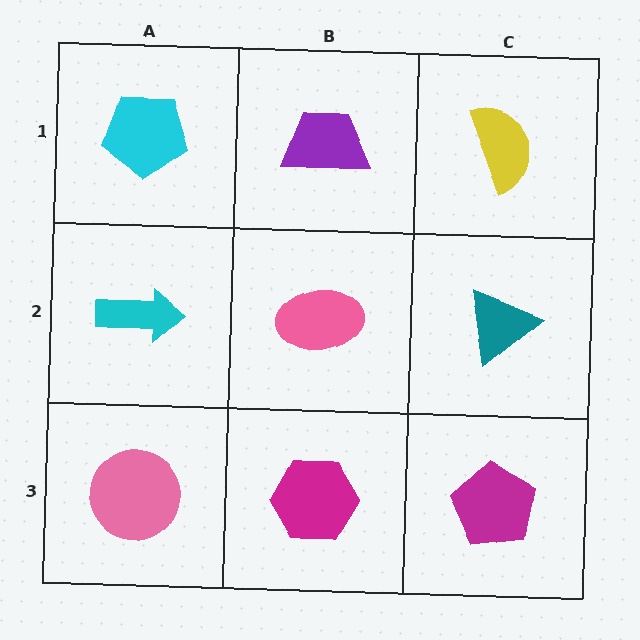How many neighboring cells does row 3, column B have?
3.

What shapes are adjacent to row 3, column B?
A pink ellipse (row 2, column B), a pink circle (row 3, column A), a magenta pentagon (row 3, column C).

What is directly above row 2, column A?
A cyan pentagon.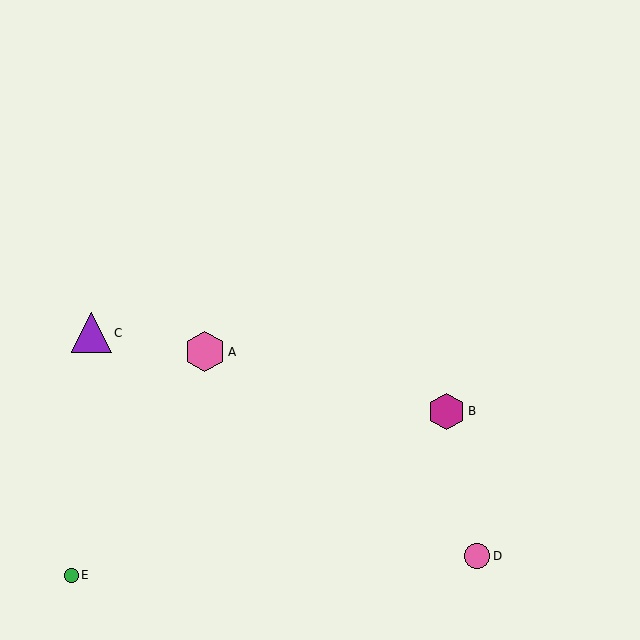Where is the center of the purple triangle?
The center of the purple triangle is at (91, 333).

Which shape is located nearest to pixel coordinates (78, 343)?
The purple triangle (labeled C) at (91, 333) is nearest to that location.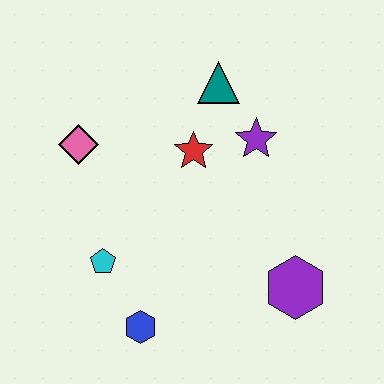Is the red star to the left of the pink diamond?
No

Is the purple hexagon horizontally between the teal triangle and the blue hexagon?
No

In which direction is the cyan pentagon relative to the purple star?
The cyan pentagon is to the left of the purple star.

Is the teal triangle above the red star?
Yes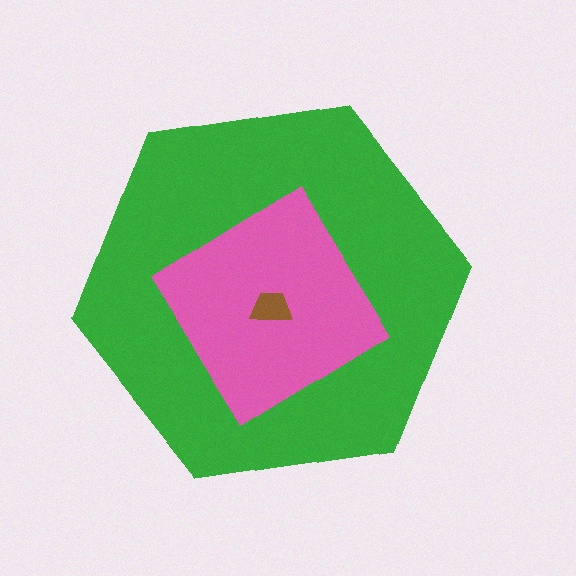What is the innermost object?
The brown trapezoid.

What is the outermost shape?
The green hexagon.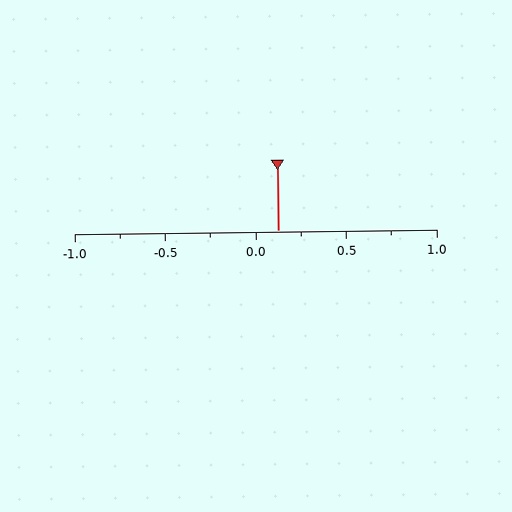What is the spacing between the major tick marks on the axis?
The major ticks are spaced 0.5 apart.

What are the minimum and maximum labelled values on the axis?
The axis runs from -1.0 to 1.0.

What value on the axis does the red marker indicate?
The marker indicates approximately 0.12.